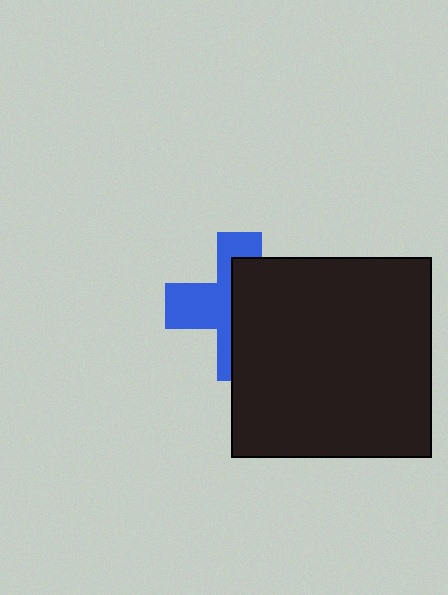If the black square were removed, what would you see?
You would see the complete blue cross.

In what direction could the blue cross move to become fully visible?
The blue cross could move left. That would shift it out from behind the black square entirely.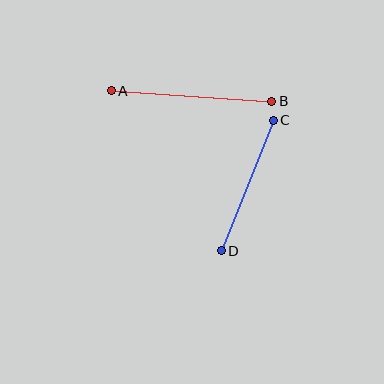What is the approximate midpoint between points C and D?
The midpoint is at approximately (247, 186) pixels.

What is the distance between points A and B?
The distance is approximately 161 pixels.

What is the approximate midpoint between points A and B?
The midpoint is at approximately (192, 96) pixels.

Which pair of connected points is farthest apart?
Points A and B are farthest apart.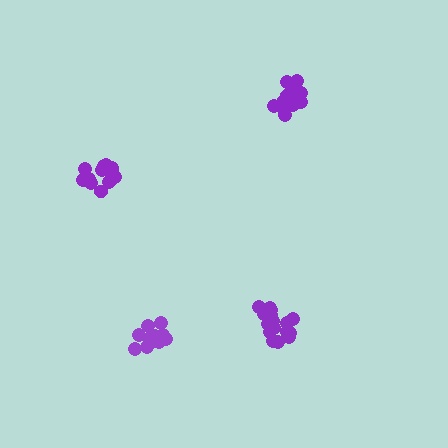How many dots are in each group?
Group 1: 15 dots, Group 2: 14 dots, Group 3: 17 dots, Group 4: 17 dots (63 total).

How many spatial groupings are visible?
There are 4 spatial groupings.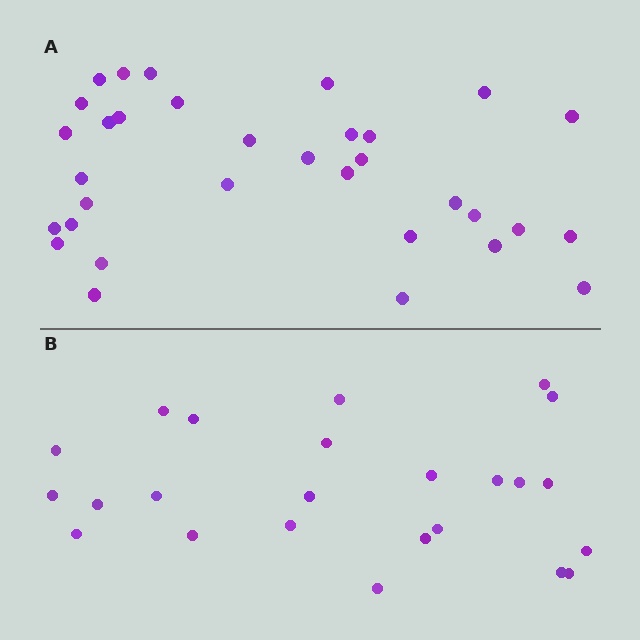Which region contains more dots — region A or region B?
Region A (the top region) has more dots.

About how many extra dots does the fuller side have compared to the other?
Region A has roughly 8 or so more dots than region B.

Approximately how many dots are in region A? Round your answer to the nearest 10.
About 30 dots. (The exact count is 33, which rounds to 30.)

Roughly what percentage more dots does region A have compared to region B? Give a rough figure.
About 40% more.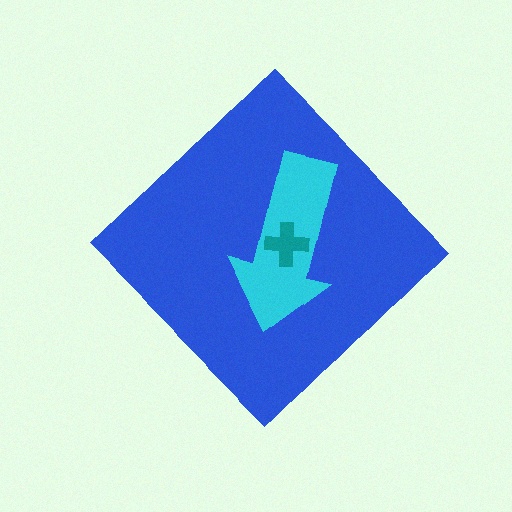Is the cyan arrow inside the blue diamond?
Yes.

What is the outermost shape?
The blue diamond.